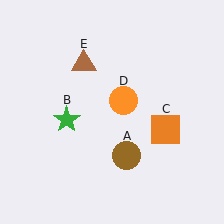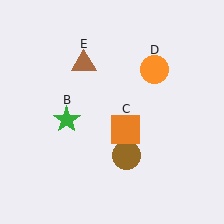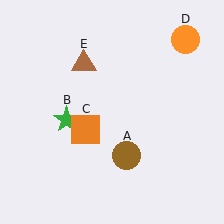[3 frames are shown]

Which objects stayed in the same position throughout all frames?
Brown circle (object A) and green star (object B) and brown triangle (object E) remained stationary.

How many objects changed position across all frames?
2 objects changed position: orange square (object C), orange circle (object D).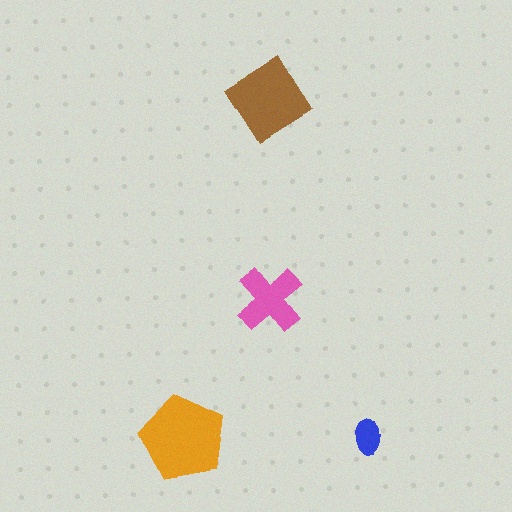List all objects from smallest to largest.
The blue ellipse, the pink cross, the brown diamond, the orange pentagon.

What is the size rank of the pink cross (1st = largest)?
3rd.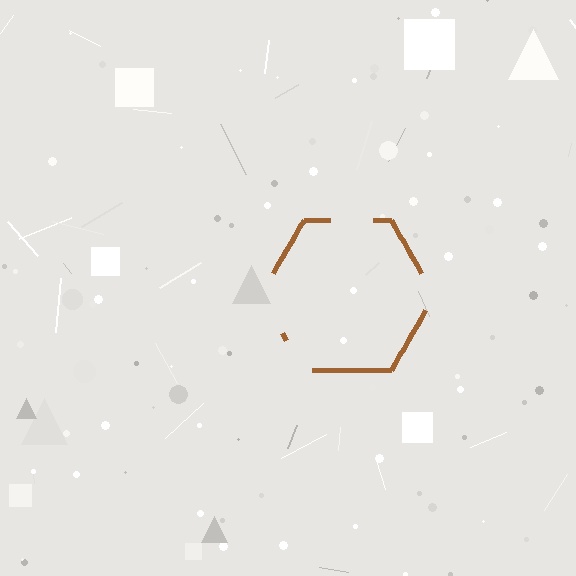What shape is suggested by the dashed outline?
The dashed outline suggests a hexagon.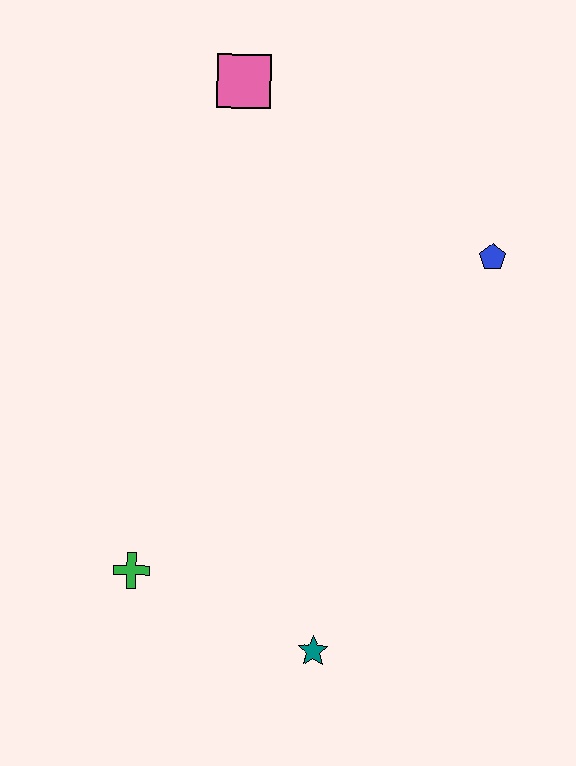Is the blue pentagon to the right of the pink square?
Yes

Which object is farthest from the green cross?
The pink square is farthest from the green cross.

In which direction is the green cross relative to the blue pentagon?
The green cross is to the left of the blue pentagon.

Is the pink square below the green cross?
No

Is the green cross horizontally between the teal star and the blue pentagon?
No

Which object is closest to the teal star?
The green cross is closest to the teal star.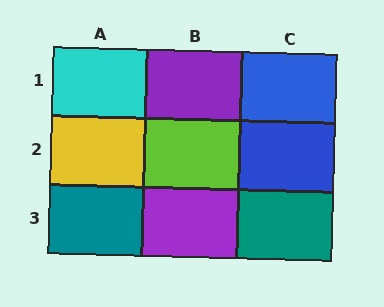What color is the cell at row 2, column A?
Yellow.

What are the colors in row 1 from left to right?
Cyan, purple, blue.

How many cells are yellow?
1 cell is yellow.